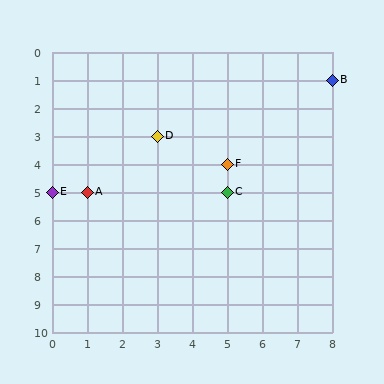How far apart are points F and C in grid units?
Points F and C are 1 row apart.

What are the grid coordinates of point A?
Point A is at grid coordinates (1, 5).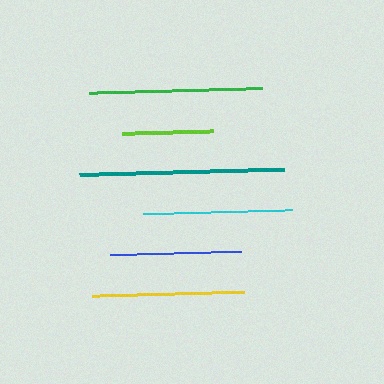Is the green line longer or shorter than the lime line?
The green line is longer than the lime line.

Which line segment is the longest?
The teal line is the longest at approximately 206 pixels.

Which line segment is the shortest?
The lime line is the shortest at approximately 91 pixels.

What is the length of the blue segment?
The blue segment is approximately 131 pixels long.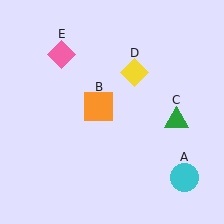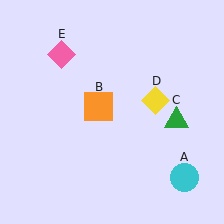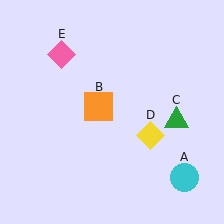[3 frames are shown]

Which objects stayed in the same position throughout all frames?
Cyan circle (object A) and orange square (object B) and green triangle (object C) and pink diamond (object E) remained stationary.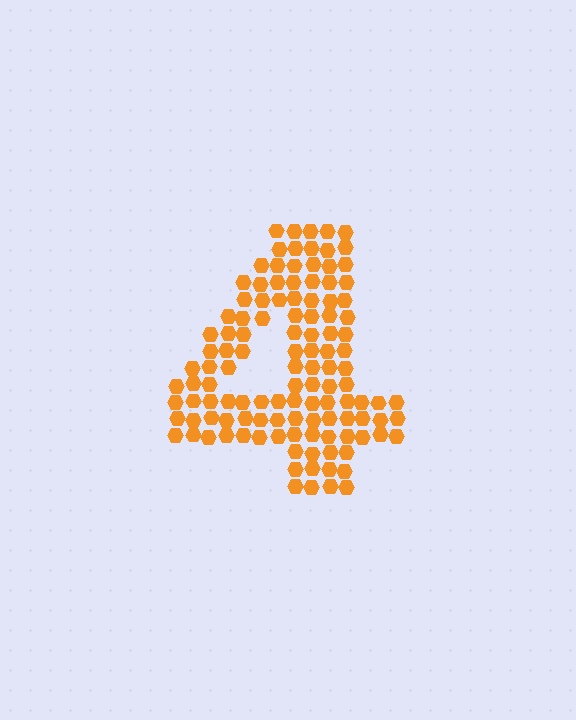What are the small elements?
The small elements are hexagons.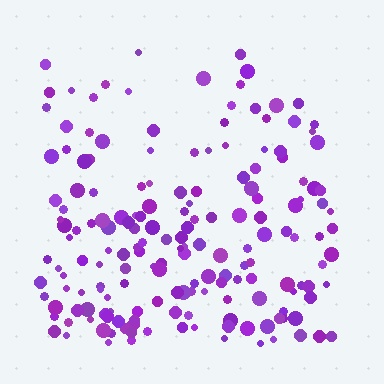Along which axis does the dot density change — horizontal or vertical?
Vertical.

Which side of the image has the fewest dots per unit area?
The top.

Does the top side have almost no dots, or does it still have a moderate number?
Still a moderate number, just noticeably fewer than the bottom.